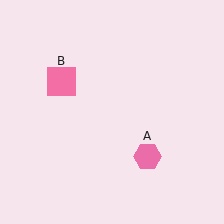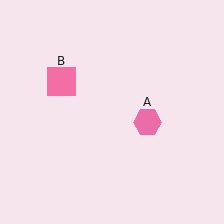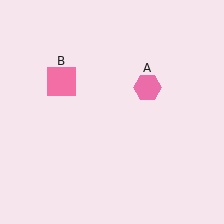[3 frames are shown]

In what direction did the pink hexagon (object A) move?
The pink hexagon (object A) moved up.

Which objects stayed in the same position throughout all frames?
Pink square (object B) remained stationary.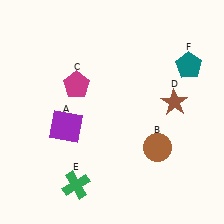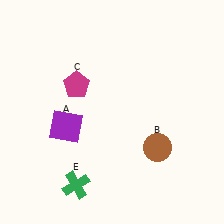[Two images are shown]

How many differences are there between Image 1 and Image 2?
There are 2 differences between the two images.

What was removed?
The brown star (D), the teal pentagon (F) were removed in Image 2.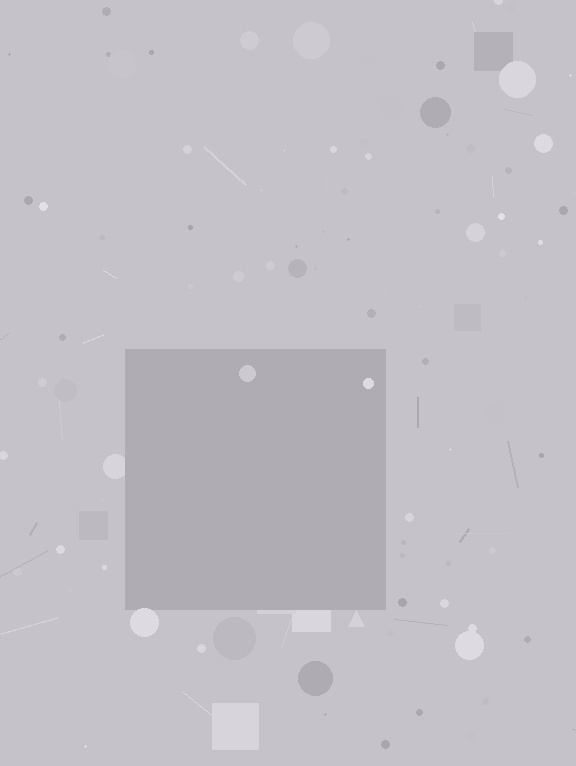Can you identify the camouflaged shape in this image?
The camouflaged shape is a square.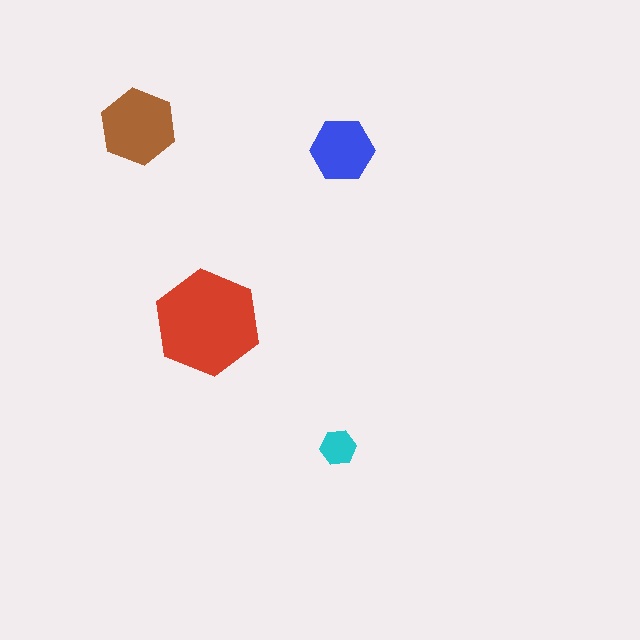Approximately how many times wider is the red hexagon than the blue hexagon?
About 1.5 times wider.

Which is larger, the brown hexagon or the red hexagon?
The red one.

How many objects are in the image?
There are 4 objects in the image.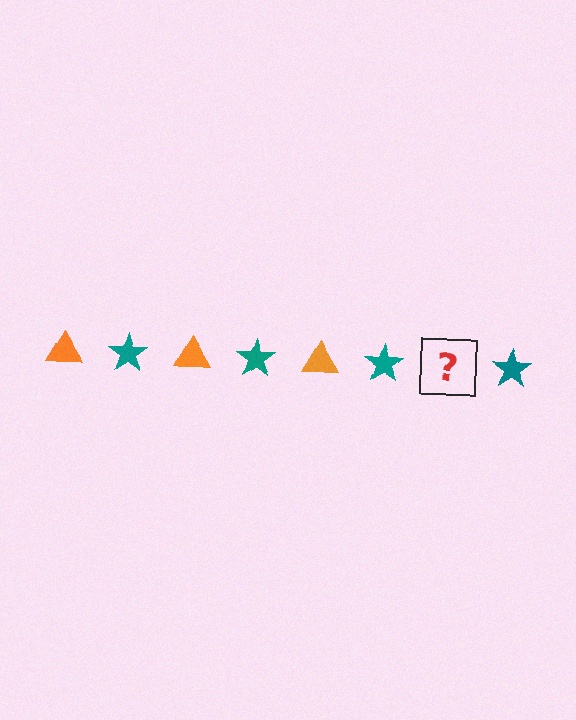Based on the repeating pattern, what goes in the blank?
The blank should be an orange triangle.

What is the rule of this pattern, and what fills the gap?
The rule is that the pattern alternates between orange triangle and teal star. The gap should be filled with an orange triangle.